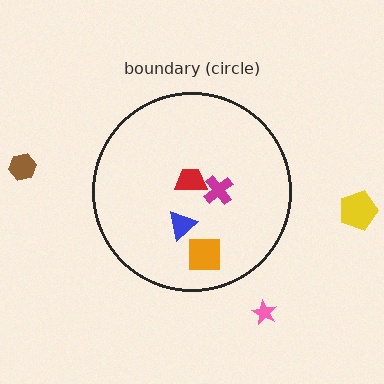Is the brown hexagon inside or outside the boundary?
Outside.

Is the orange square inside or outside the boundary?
Inside.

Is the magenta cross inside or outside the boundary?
Inside.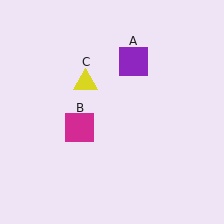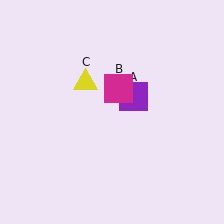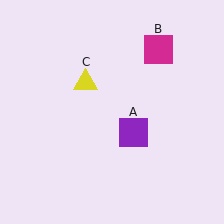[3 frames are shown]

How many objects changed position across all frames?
2 objects changed position: purple square (object A), magenta square (object B).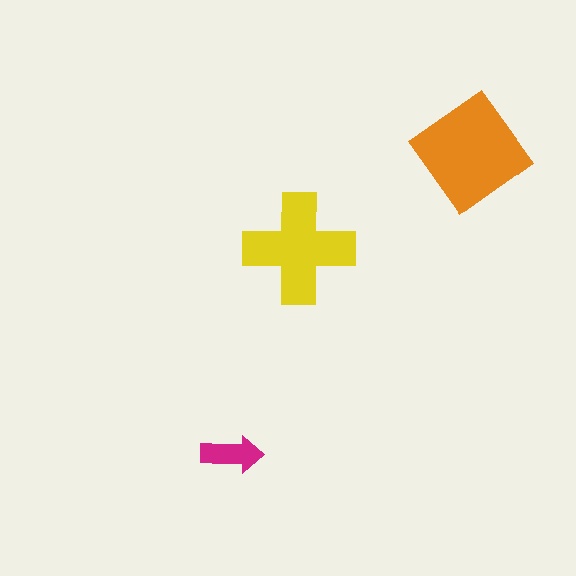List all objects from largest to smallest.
The orange diamond, the yellow cross, the magenta arrow.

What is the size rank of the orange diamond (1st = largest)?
1st.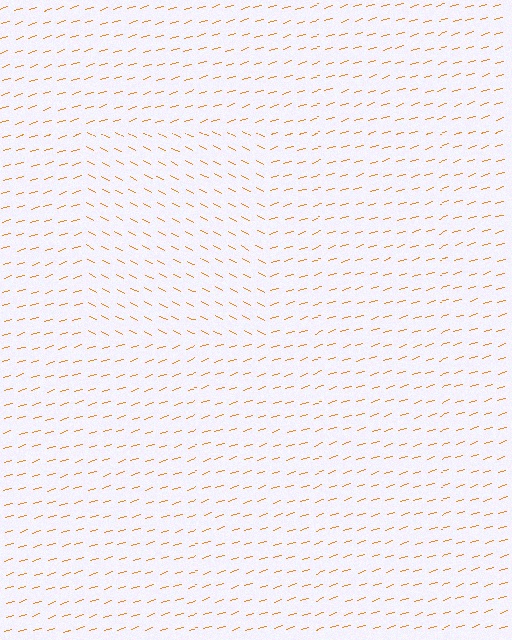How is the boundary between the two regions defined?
The boundary is defined purely by a change in line orientation (approximately 45 degrees difference). All lines are the same color and thickness.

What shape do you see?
I see a rectangle.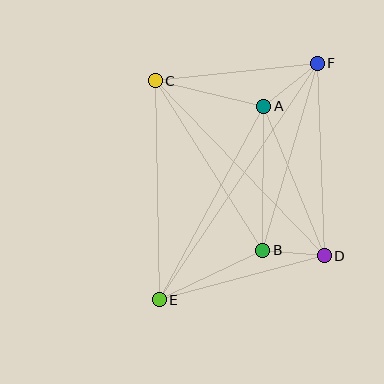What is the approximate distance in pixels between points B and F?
The distance between B and F is approximately 195 pixels.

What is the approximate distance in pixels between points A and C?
The distance between A and C is approximately 111 pixels.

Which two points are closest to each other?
Points B and D are closest to each other.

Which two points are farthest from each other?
Points E and F are farthest from each other.